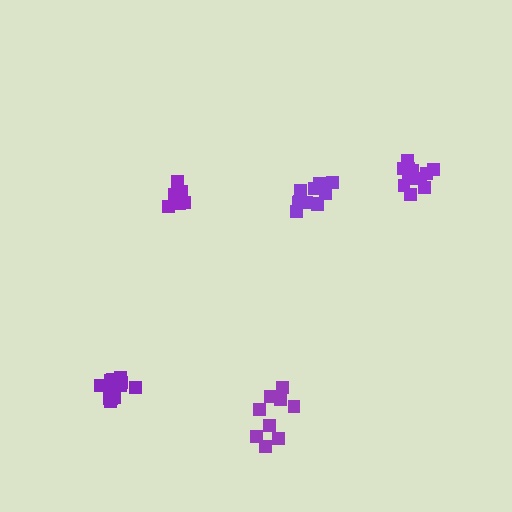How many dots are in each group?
Group 1: 7 dots, Group 2: 12 dots, Group 3: 11 dots, Group 4: 12 dots, Group 5: 9 dots (51 total).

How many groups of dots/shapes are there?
There are 5 groups.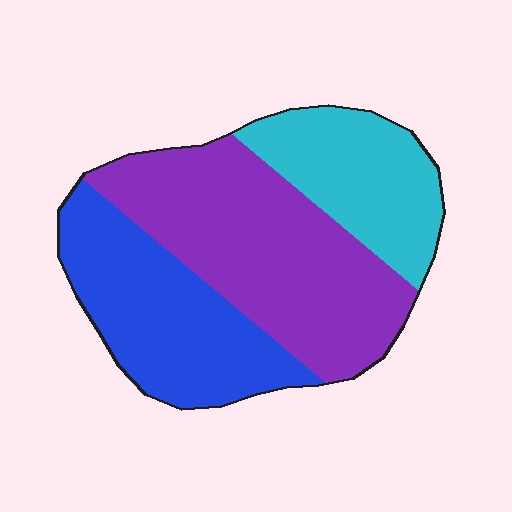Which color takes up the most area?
Purple, at roughly 45%.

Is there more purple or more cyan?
Purple.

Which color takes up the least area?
Cyan, at roughly 25%.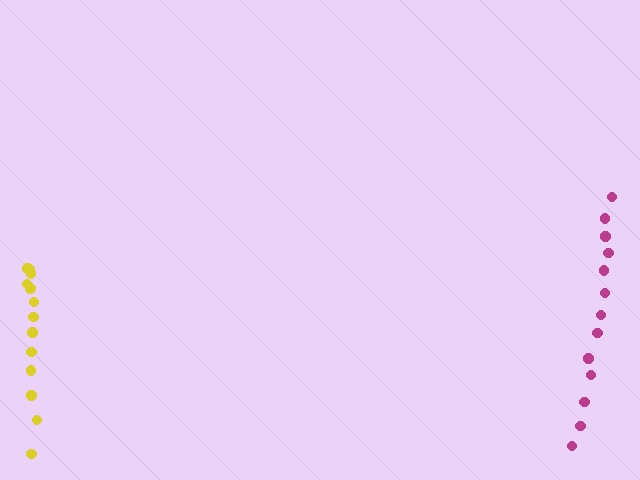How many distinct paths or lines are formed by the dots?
There are 2 distinct paths.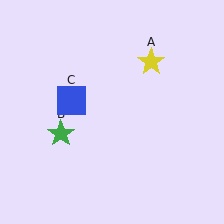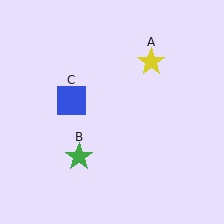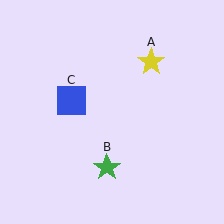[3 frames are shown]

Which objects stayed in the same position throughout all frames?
Yellow star (object A) and blue square (object C) remained stationary.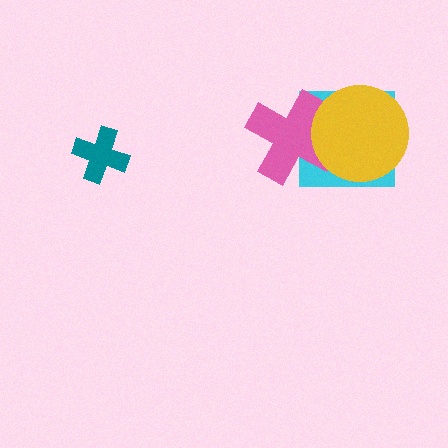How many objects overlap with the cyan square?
2 objects overlap with the cyan square.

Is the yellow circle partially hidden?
No, no other shape covers it.